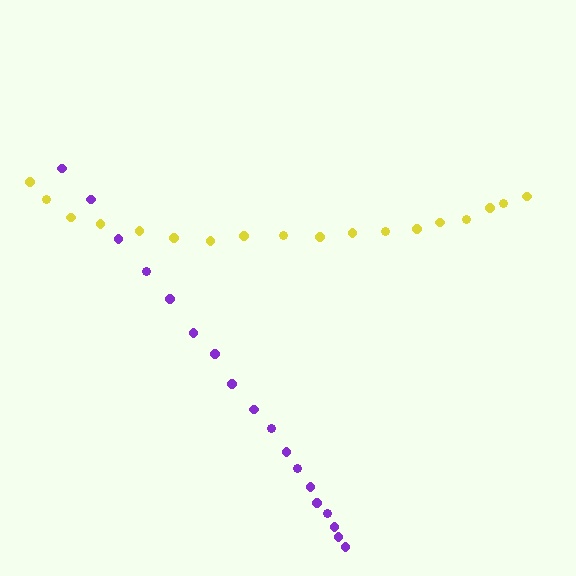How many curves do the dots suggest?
There are 2 distinct paths.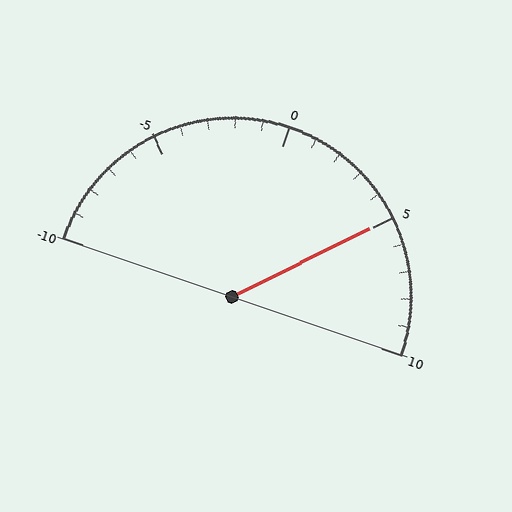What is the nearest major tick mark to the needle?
The nearest major tick mark is 5.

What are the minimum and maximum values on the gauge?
The gauge ranges from -10 to 10.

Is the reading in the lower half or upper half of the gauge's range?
The reading is in the upper half of the range (-10 to 10).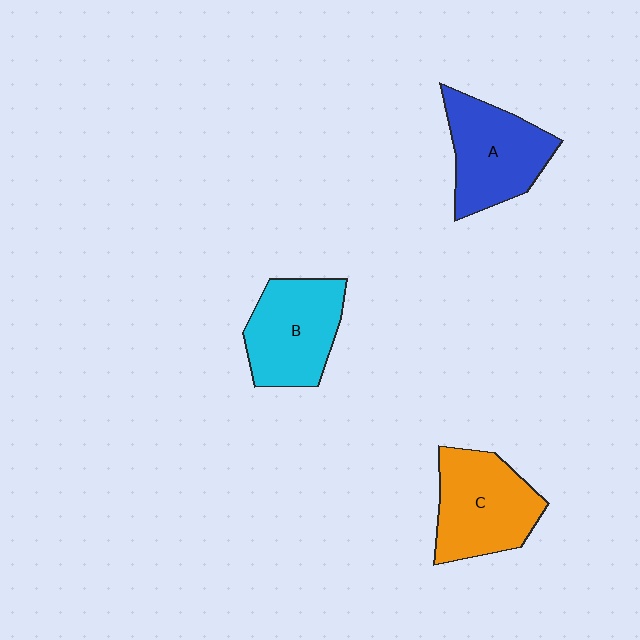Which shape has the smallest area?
Shape B (cyan).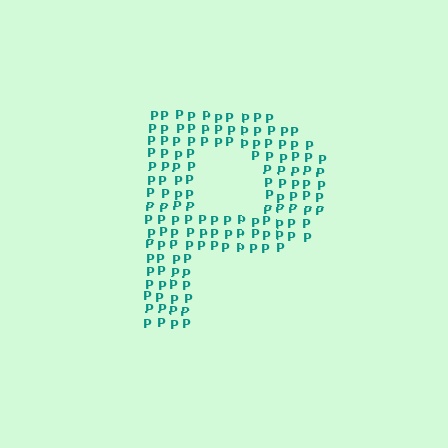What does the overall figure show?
The overall figure shows the letter P.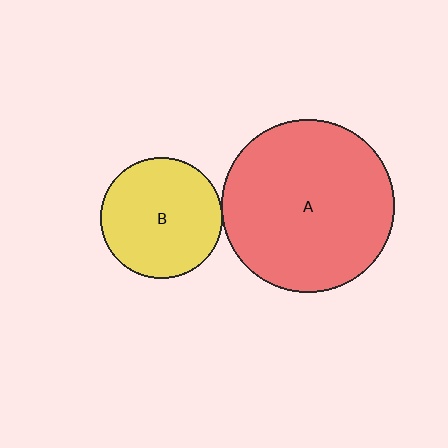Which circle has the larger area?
Circle A (red).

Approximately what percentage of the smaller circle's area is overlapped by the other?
Approximately 5%.